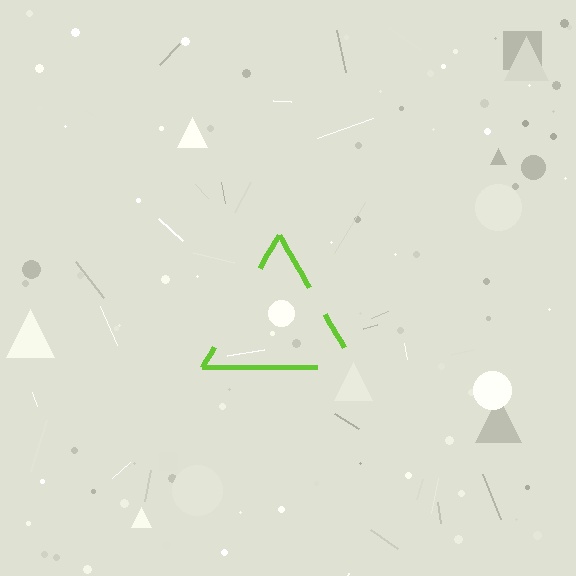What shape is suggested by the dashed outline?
The dashed outline suggests a triangle.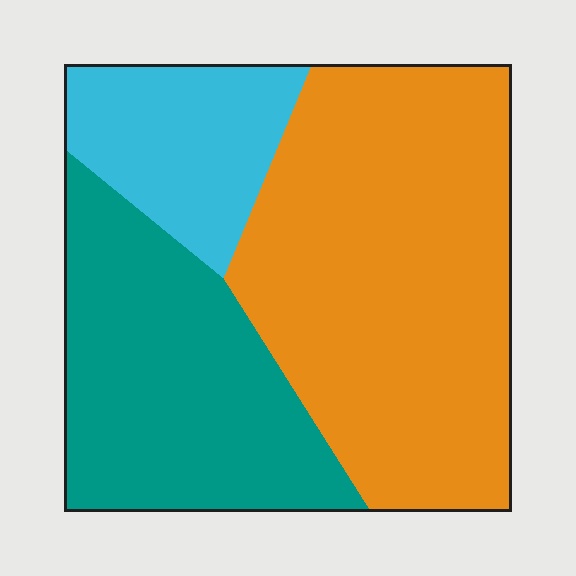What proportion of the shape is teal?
Teal takes up between a quarter and a half of the shape.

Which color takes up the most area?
Orange, at roughly 50%.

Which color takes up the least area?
Cyan, at roughly 15%.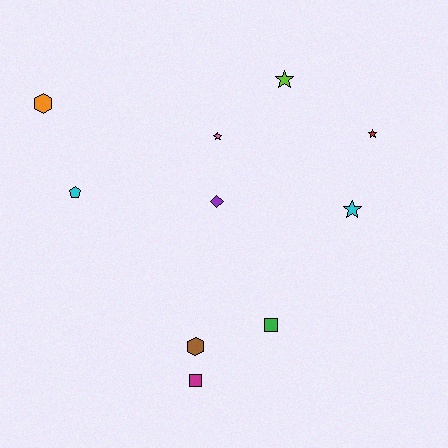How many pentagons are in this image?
There is 1 pentagon.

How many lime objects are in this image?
There is 1 lime object.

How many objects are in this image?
There are 10 objects.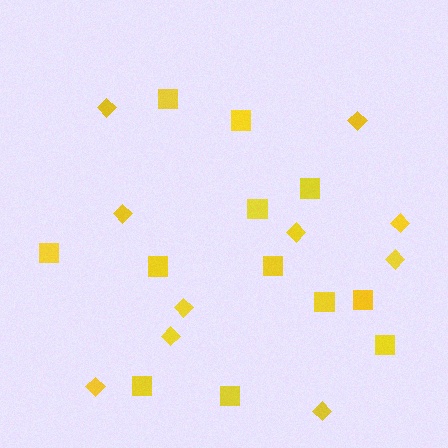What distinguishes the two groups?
There are 2 groups: one group of diamonds (10) and one group of squares (12).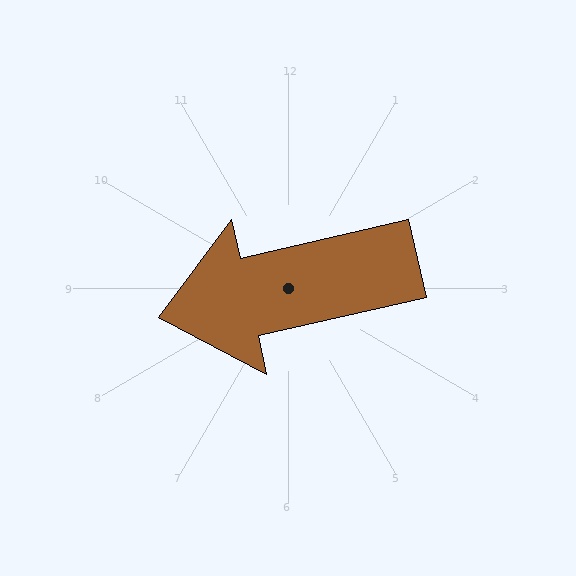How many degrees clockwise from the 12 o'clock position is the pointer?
Approximately 257 degrees.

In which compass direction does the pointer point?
West.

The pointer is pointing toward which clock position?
Roughly 9 o'clock.